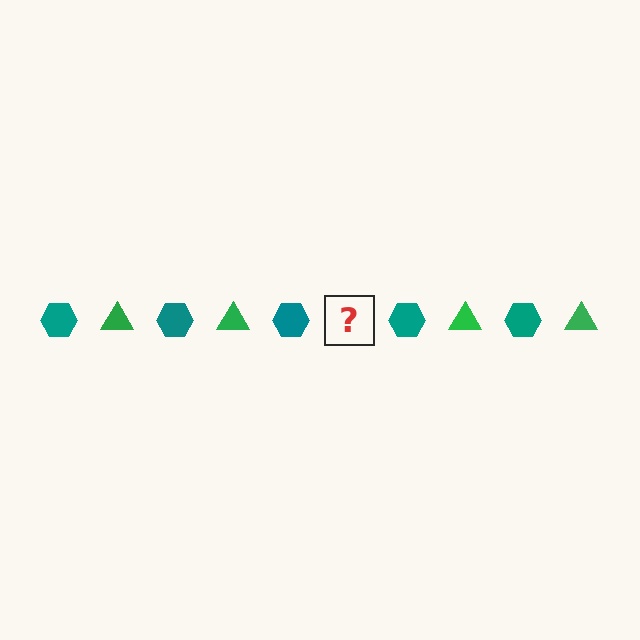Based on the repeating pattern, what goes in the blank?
The blank should be a green triangle.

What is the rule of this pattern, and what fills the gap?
The rule is that the pattern alternates between teal hexagon and green triangle. The gap should be filled with a green triangle.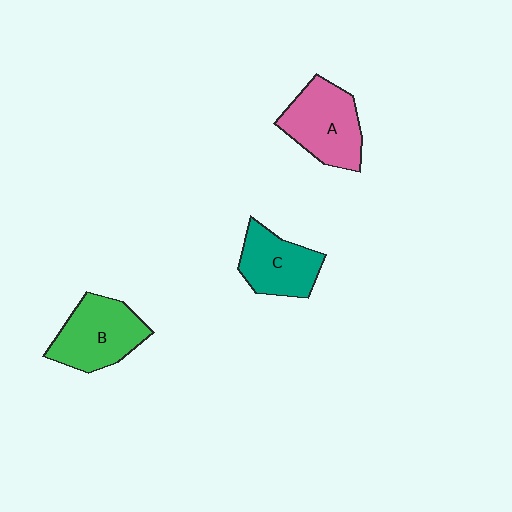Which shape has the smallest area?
Shape C (teal).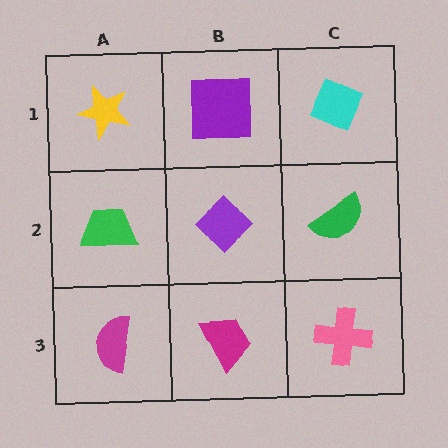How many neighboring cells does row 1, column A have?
2.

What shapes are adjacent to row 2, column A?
A yellow star (row 1, column A), a magenta semicircle (row 3, column A), a purple diamond (row 2, column B).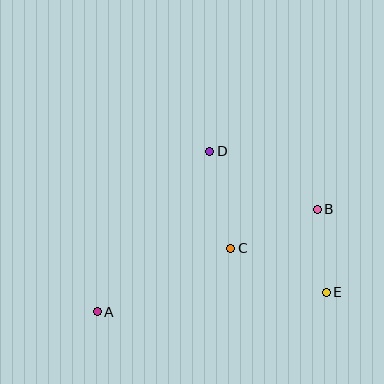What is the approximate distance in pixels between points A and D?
The distance between A and D is approximately 196 pixels.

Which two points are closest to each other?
Points B and E are closest to each other.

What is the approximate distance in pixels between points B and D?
The distance between B and D is approximately 122 pixels.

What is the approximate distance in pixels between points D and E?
The distance between D and E is approximately 183 pixels.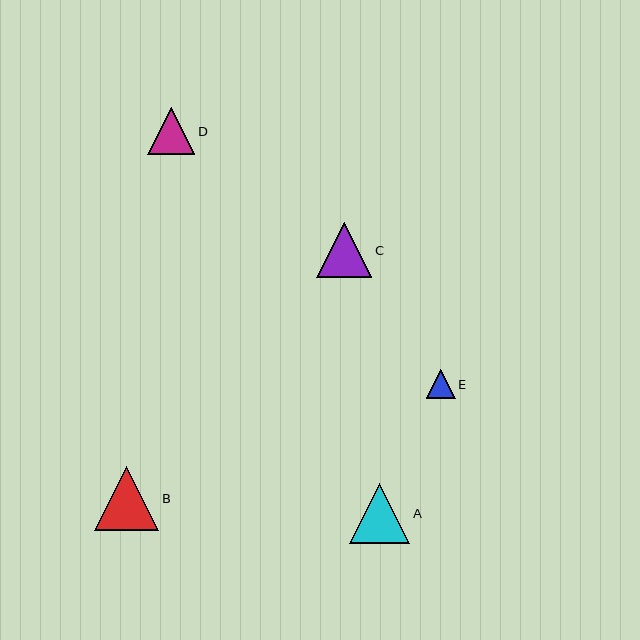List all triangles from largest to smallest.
From largest to smallest: B, A, C, D, E.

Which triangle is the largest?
Triangle B is the largest with a size of approximately 65 pixels.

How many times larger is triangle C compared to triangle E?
Triangle C is approximately 1.9 times the size of triangle E.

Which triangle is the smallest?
Triangle E is the smallest with a size of approximately 29 pixels.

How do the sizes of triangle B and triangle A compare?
Triangle B and triangle A are approximately the same size.